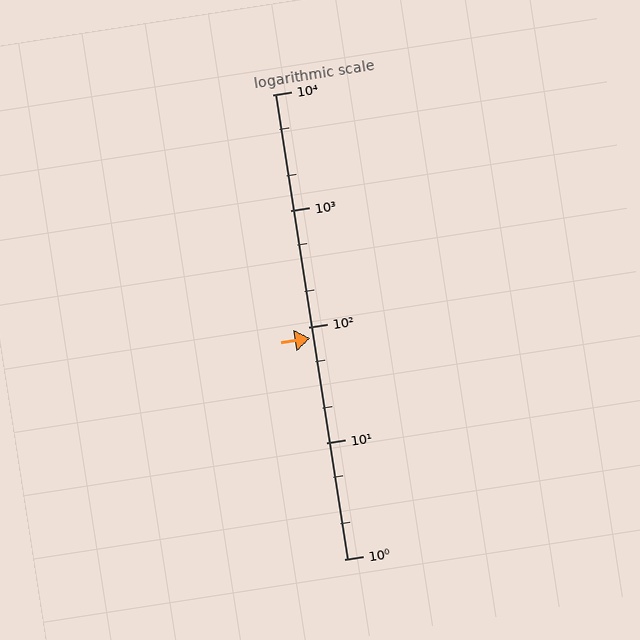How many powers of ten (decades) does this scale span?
The scale spans 4 decades, from 1 to 10000.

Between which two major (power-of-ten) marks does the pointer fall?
The pointer is between 10 and 100.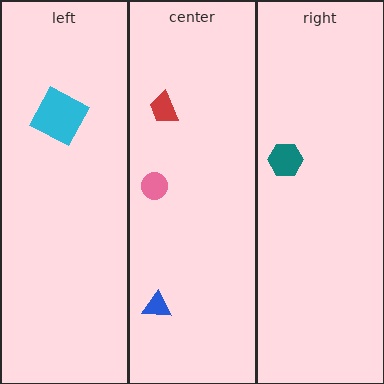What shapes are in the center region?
The pink circle, the blue triangle, the red trapezoid.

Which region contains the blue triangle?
The center region.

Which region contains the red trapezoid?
The center region.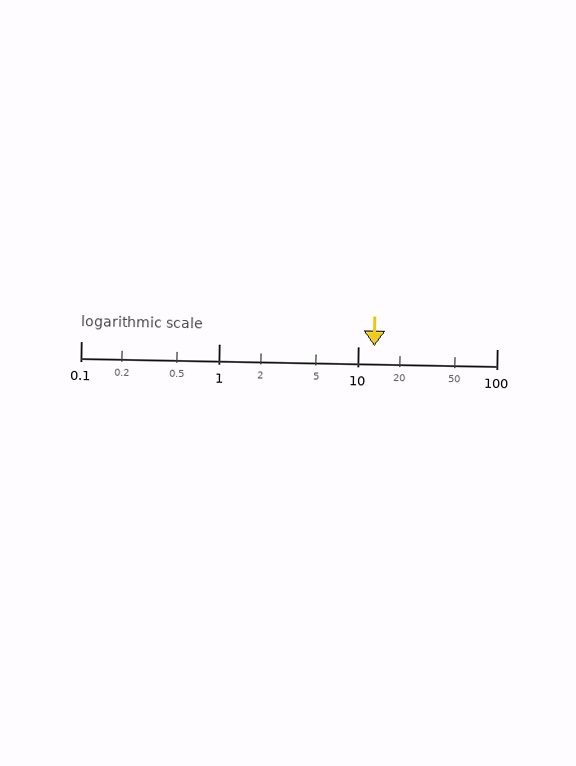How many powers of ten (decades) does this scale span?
The scale spans 3 decades, from 0.1 to 100.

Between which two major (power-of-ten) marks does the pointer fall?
The pointer is between 10 and 100.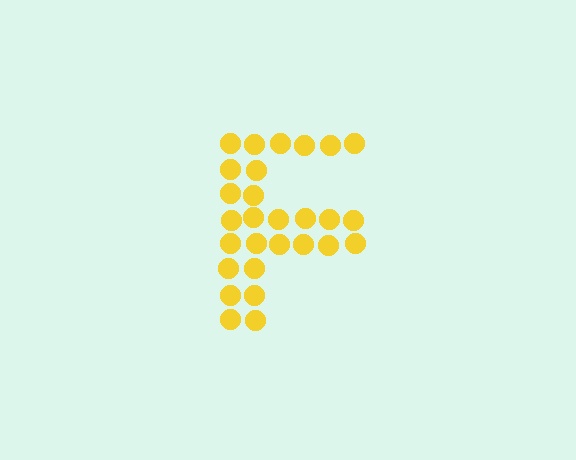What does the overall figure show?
The overall figure shows the letter F.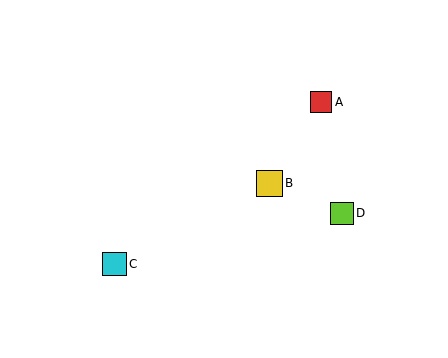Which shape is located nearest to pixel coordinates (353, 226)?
The lime square (labeled D) at (342, 213) is nearest to that location.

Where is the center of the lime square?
The center of the lime square is at (342, 213).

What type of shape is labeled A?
Shape A is a red square.